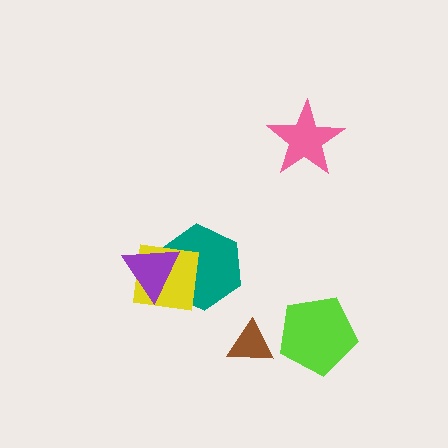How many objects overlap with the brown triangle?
0 objects overlap with the brown triangle.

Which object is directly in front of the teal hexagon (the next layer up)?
The yellow square is directly in front of the teal hexagon.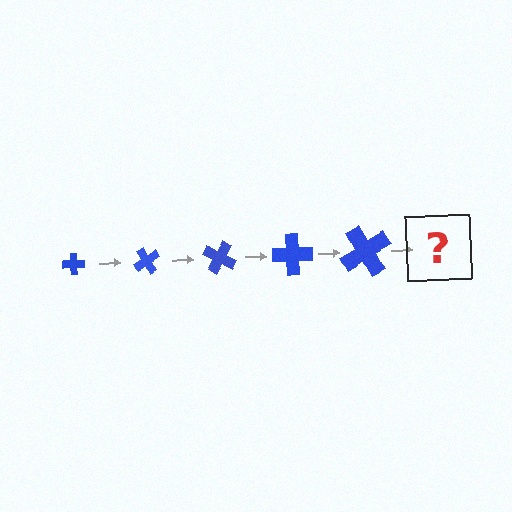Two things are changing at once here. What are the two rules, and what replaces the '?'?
The two rules are that the cross grows larger each step and it rotates 60 degrees each step. The '?' should be a cross, larger than the previous one and rotated 300 degrees from the start.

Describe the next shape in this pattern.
It should be a cross, larger than the previous one and rotated 300 degrees from the start.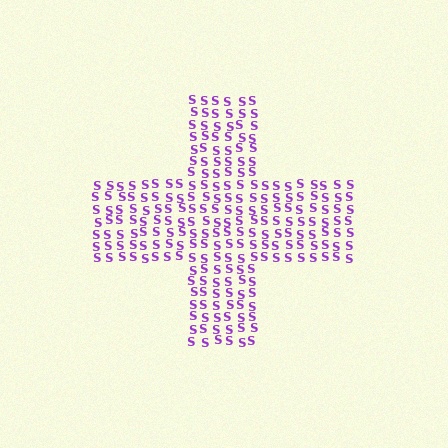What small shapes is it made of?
It is made of small letter S's.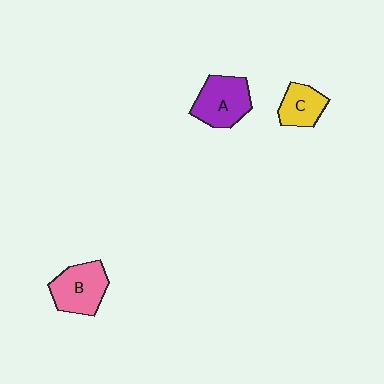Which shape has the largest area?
Shape A (purple).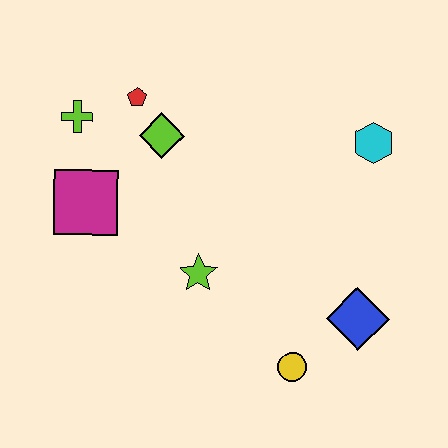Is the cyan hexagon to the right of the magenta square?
Yes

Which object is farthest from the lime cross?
The blue diamond is farthest from the lime cross.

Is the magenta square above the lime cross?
No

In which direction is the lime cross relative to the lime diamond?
The lime cross is to the left of the lime diamond.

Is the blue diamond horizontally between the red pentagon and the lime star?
No